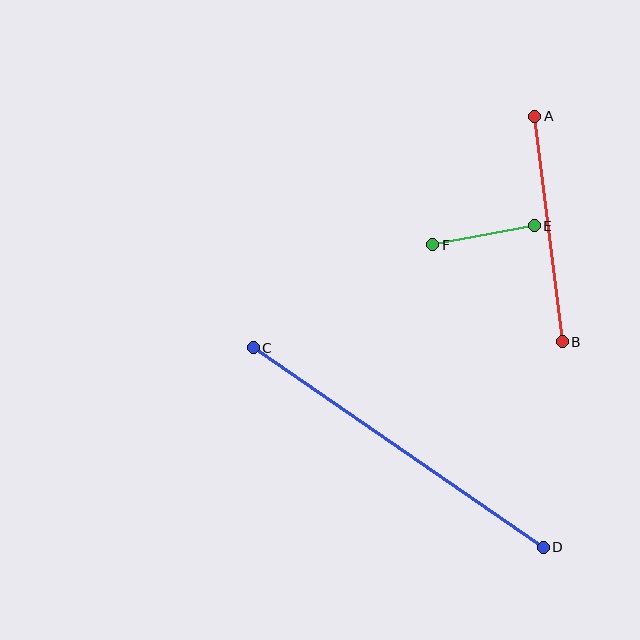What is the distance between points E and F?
The distance is approximately 103 pixels.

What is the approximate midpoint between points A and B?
The midpoint is at approximately (549, 229) pixels.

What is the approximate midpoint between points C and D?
The midpoint is at approximately (398, 448) pixels.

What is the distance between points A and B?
The distance is approximately 227 pixels.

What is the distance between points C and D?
The distance is approximately 352 pixels.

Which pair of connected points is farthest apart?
Points C and D are farthest apart.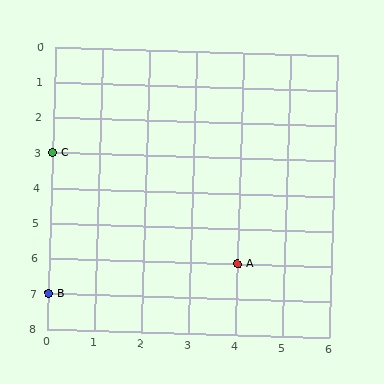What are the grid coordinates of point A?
Point A is at grid coordinates (4, 6).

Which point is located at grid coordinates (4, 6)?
Point A is at (4, 6).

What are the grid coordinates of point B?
Point B is at grid coordinates (0, 7).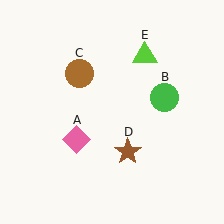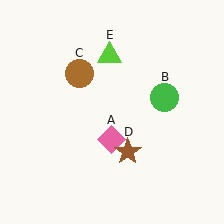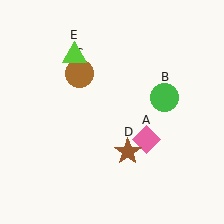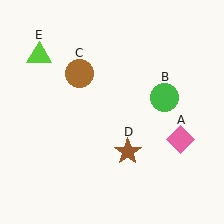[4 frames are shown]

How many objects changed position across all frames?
2 objects changed position: pink diamond (object A), lime triangle (object E).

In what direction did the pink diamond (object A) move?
The pink diamond (object A) moved right.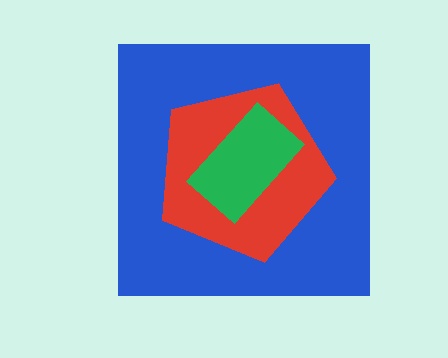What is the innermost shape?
The green rectangle.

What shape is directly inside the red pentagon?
The green rectangle.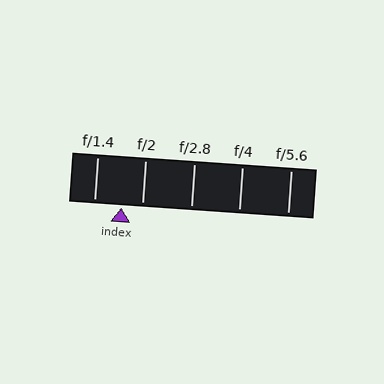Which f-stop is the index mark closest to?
The index mark is closest to f/2.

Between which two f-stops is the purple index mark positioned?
The index mark is between f/1.4 and f/2.